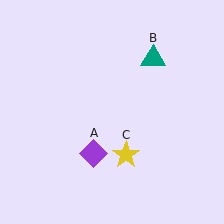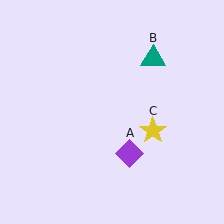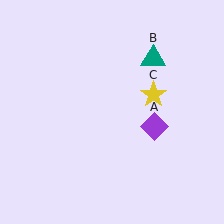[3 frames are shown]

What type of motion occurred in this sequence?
The purple diamond (object A), yellow star (object C) rotated counterclockwise around the center of the scene.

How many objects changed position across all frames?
2 objects changed position: purple diamond (object A), yellow star (object C).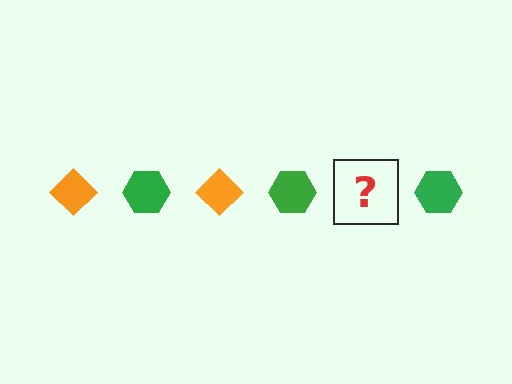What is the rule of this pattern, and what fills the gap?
The rule is that the pattern alternates between orange diamond and green hexagon. The gap should be filled with an orange diamond.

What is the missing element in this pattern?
The missing element is an orange diamond.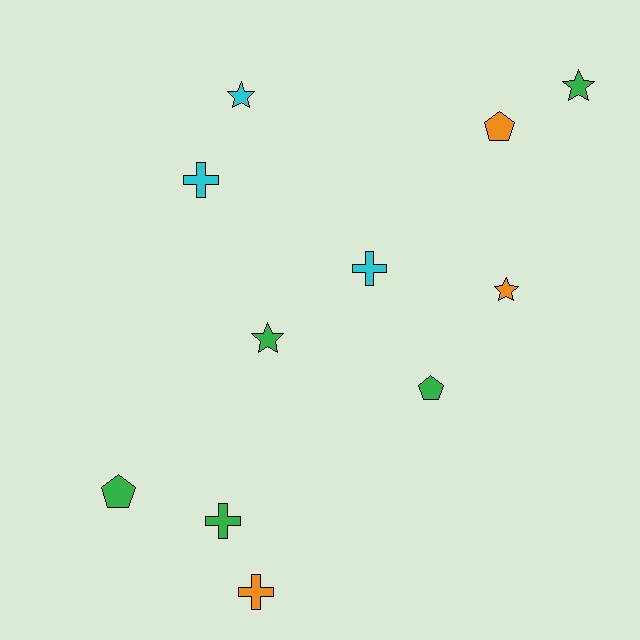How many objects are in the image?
There are 11 objects.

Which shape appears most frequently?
Star, with 4 objects.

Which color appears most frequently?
Green, with 5 objects.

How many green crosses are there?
There is 1 green cross.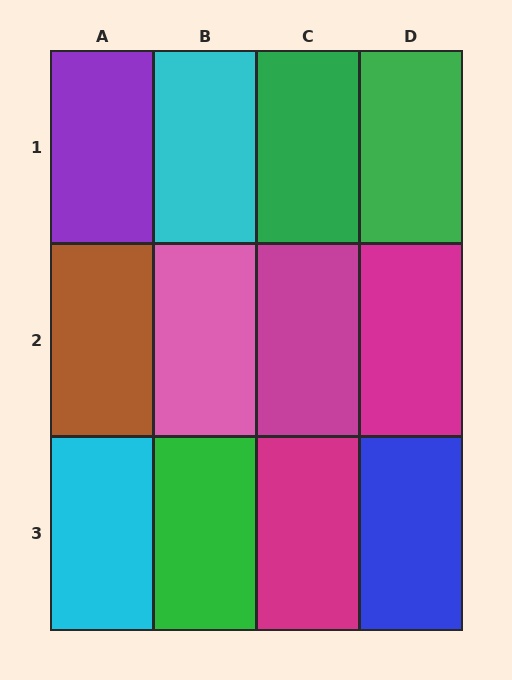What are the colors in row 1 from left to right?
Purple, cyan, green, green.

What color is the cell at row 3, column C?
Magenta.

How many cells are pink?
1 cell is pink.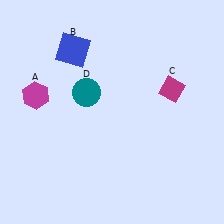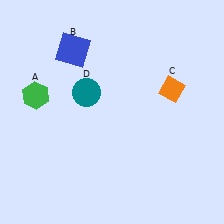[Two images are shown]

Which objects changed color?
A changed from magenta to green. C changed from magenta to orange.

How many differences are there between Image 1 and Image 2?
There are 2 differences between the two images.